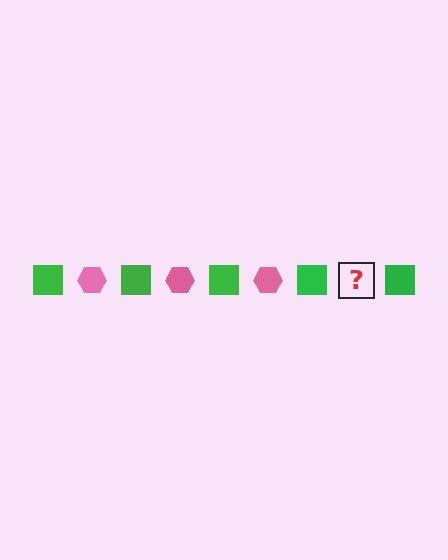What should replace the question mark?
The question mark should be replaced with a pink hexagon.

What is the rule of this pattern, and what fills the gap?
The rule is that the pattern alternates between green square and pink hexagon. The gap should be filled with a pink hexagon.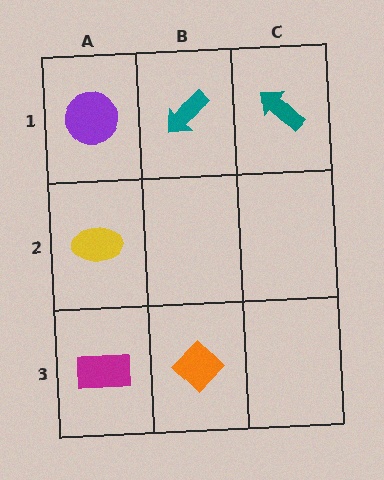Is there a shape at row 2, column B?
No, that cell is empty.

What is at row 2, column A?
A yellow ellipse.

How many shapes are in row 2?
1 shape.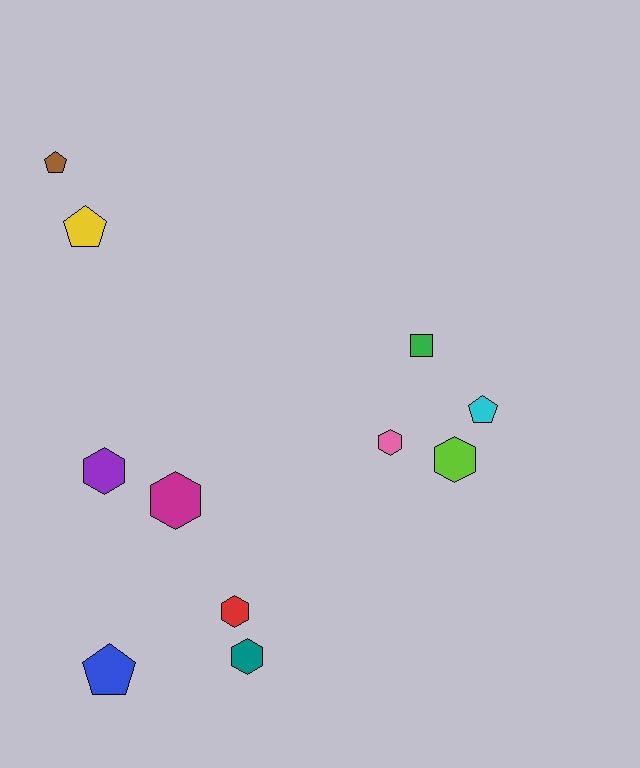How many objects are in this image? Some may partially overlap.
There are 11 objects.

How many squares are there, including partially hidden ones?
There is 1 square.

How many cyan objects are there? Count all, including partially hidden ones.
There is 1 cyan object.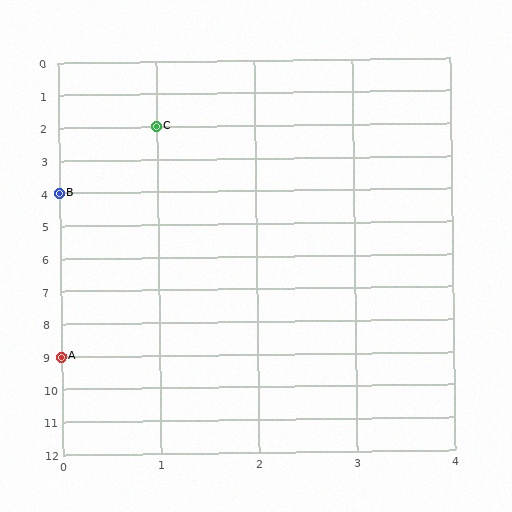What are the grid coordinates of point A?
Point A is at grid coordinates (0, 9).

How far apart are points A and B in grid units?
Points A and B are 5 rows apart.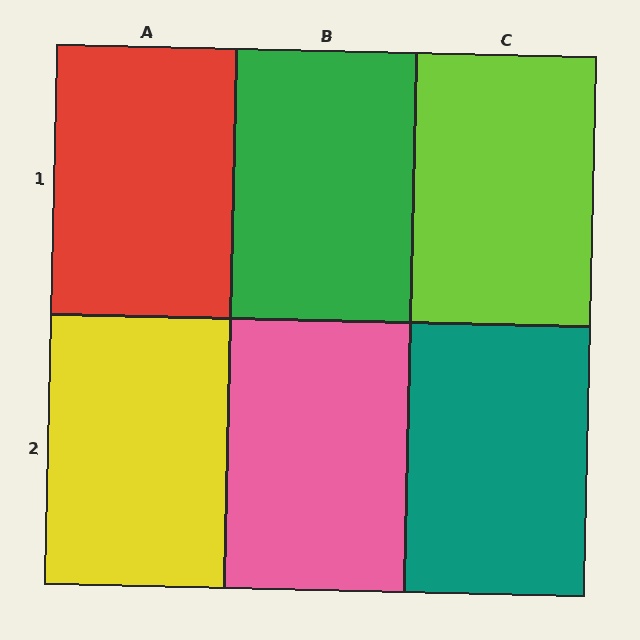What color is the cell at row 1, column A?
Red.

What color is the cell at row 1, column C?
Lime.